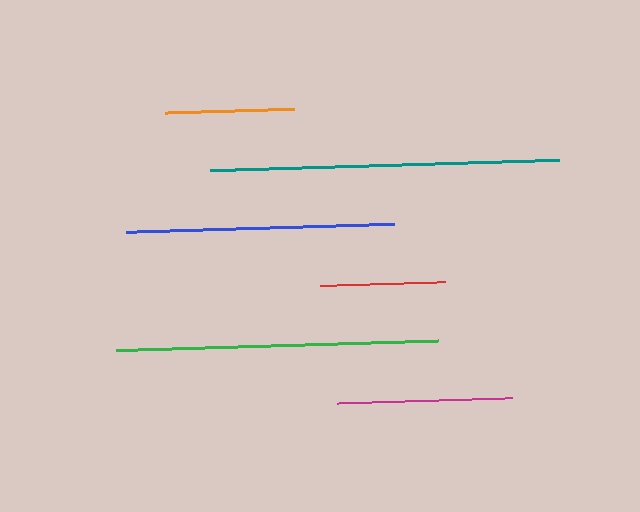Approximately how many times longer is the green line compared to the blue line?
The green line is approximately 1.2 times the length of the blue line.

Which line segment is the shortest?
The red line is the shortest at approximately 126 pixels.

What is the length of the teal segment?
The teal segment is approximately 349 pixels long.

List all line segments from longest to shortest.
From longest to shortest: teal, green, blue, magenta, orange, red.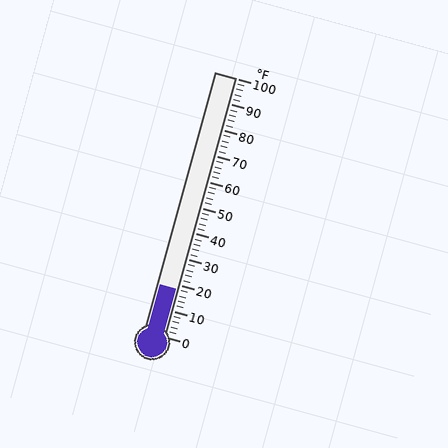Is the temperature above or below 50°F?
The temperature is below 50°F.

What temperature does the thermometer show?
The thermometer shows approximately 18°F.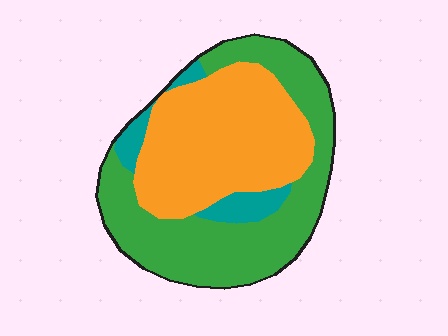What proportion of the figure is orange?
Orange covers 44% of the figure.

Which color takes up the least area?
Teal, at roughly 10%.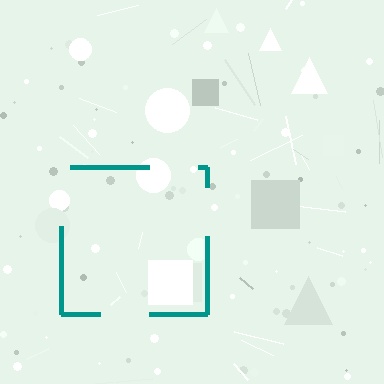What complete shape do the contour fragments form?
The contour fragments form a square.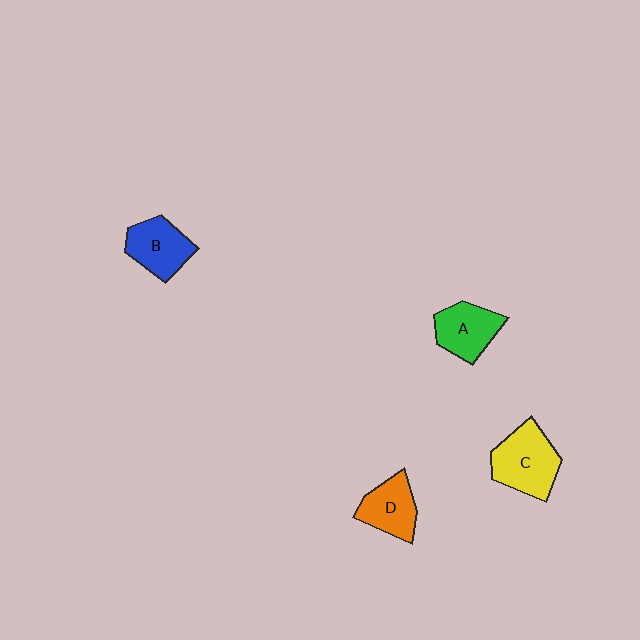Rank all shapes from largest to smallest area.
From largest to smallest: C (yellow), B (blue), A (green), D (orange).